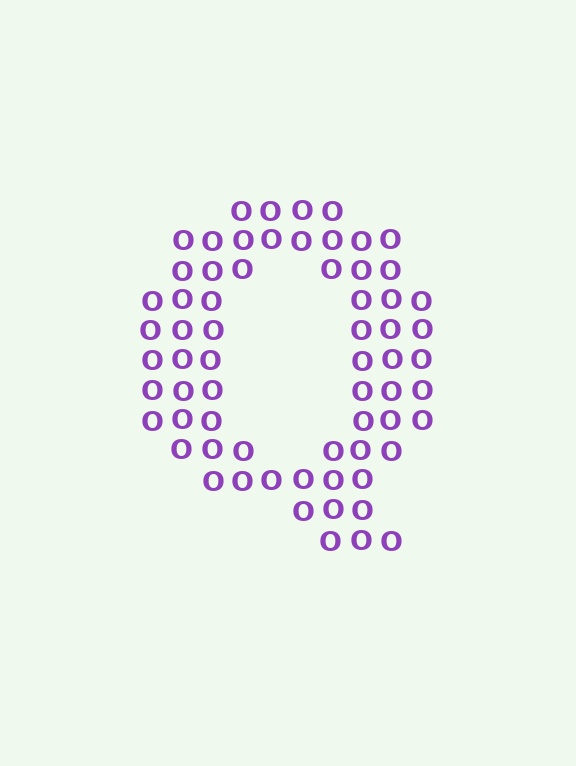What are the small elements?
The small elements are letter O's.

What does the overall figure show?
The overall figure shows the letter Q.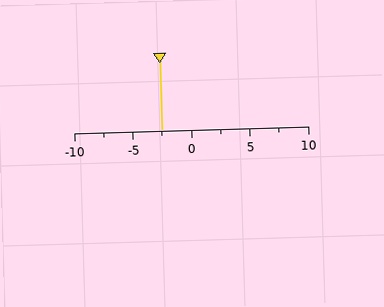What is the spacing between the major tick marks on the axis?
The major ticks are spaced 5 apart.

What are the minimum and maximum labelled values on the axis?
The axis runs from -10 to 10.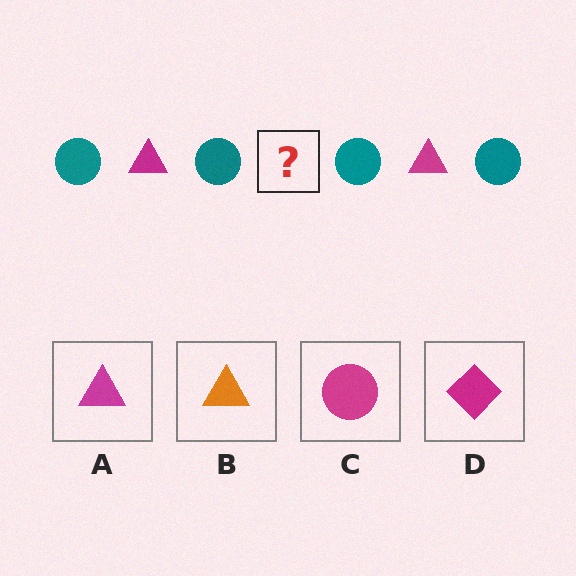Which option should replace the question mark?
Option A.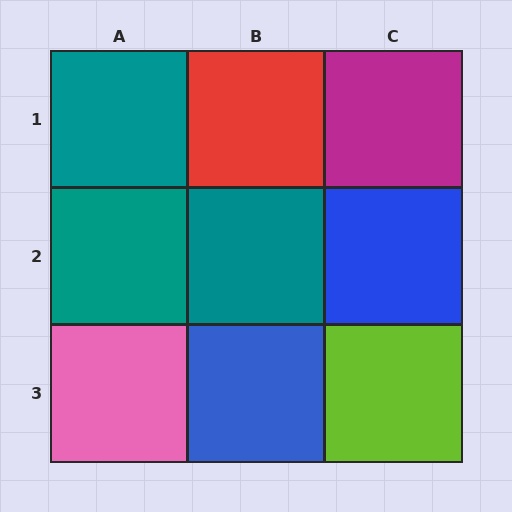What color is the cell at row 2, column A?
Teal.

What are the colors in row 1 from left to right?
Teal, red, magenta.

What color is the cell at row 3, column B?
Blue.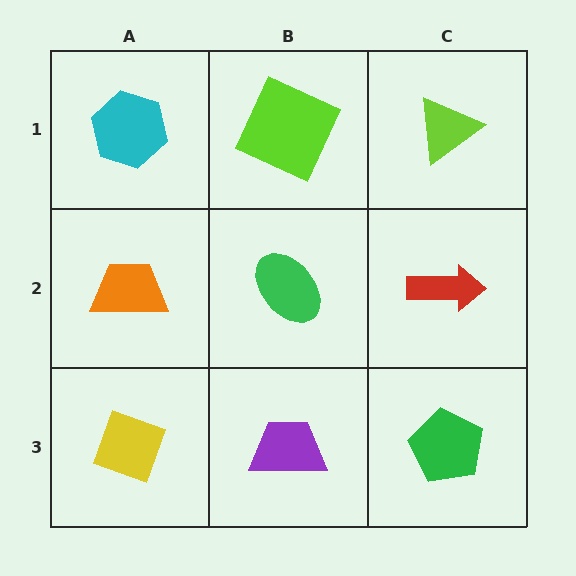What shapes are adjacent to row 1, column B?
A green ellipse (row 2, column B), a cyan hexagon (row 1, column A), a lime triangle (row 1, column C).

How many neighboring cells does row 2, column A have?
3.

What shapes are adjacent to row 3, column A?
An orange trapezoid (row 2, column A), a purple trapezoid (row 3, column B).